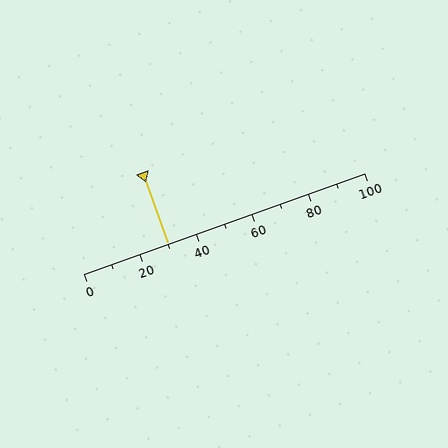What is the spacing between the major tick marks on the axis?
The major ticks are spaced 20 apart.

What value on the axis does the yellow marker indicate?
The marker indicates approximately 30.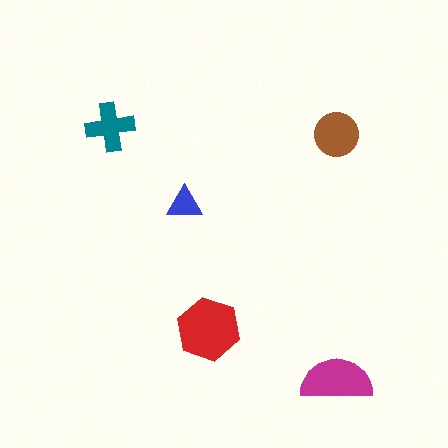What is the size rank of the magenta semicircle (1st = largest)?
2nd.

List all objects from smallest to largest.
The blue triangle, the teal cross, the brown circle, the magenta semicircle, the red hexagon.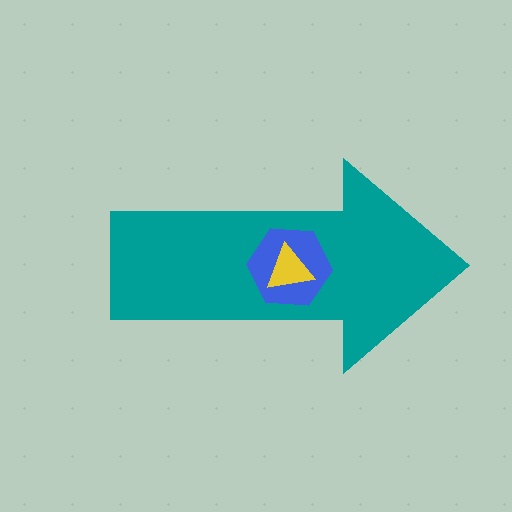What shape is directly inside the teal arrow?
The blue hexagon.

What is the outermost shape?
The teal arrow.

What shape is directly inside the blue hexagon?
The yellow triangle.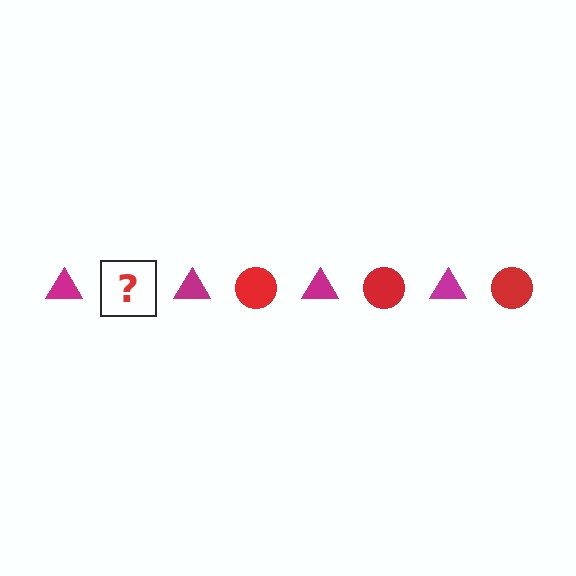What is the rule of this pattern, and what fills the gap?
The rule is that the pattern alternates between magenta triangle and red circle. The gap should be filled with a red circle.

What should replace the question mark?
The question mark should be replaced with a red circle.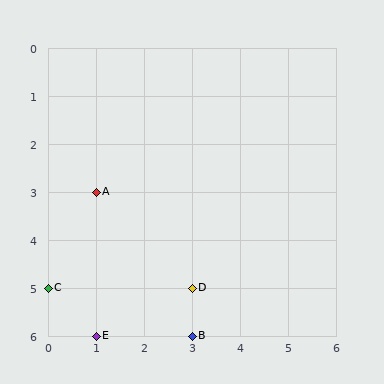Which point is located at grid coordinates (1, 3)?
Point A is at (1, 3).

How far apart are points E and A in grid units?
Points E and A are 3 rows apart.